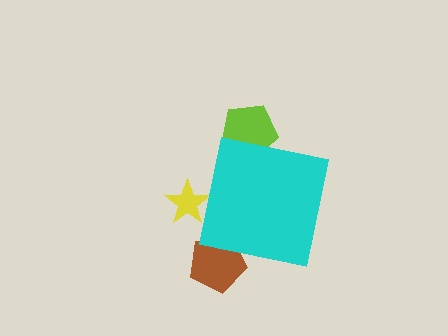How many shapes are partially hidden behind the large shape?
3 shapes are partially hidden.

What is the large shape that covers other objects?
A cyan square.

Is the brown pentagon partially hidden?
Yes, the brown pentagon is partially hidden behind the cyan square.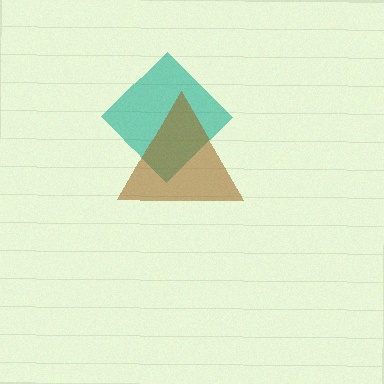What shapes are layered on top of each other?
The layered shapes are: a teal diamond, a brown triangle.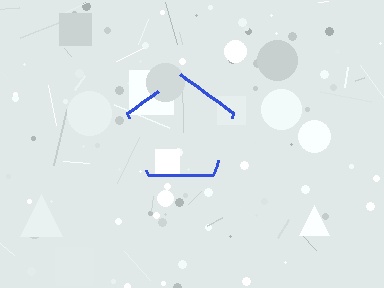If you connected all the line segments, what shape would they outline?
They would outline a pentagon.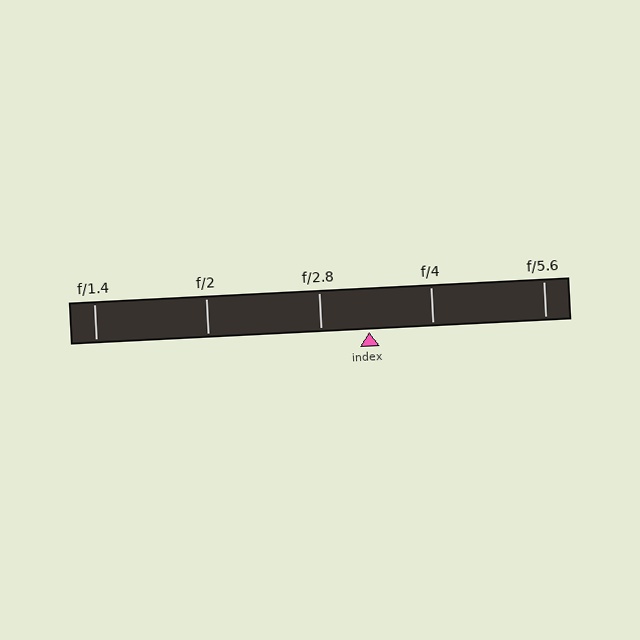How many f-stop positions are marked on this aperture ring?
There are 5 f-stop positions marked.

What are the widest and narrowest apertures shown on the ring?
The widest aperture shown is f/1.4 and the narrowest is f/5.6.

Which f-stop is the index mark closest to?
The index mark is closest to f/2.8.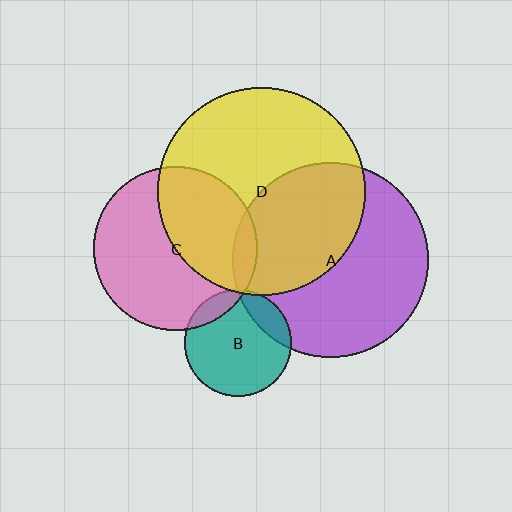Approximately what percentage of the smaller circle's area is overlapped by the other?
Approximately 5%.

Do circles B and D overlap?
Yes.